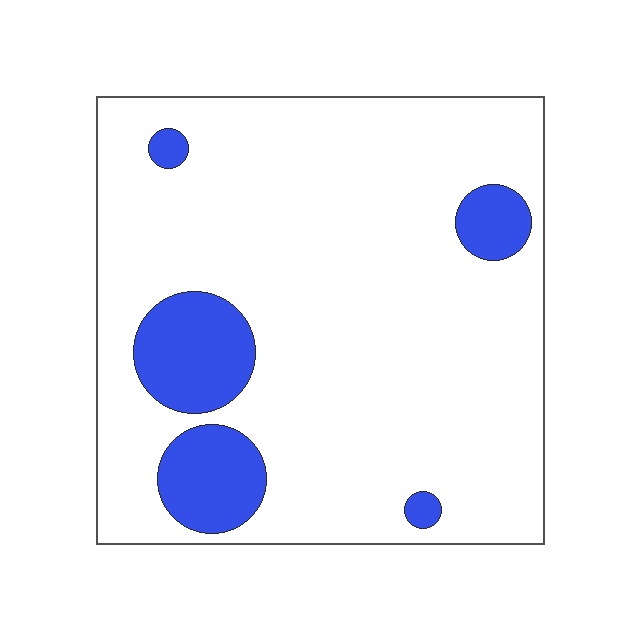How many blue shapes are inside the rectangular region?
5.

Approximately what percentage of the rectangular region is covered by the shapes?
Approximately 15%.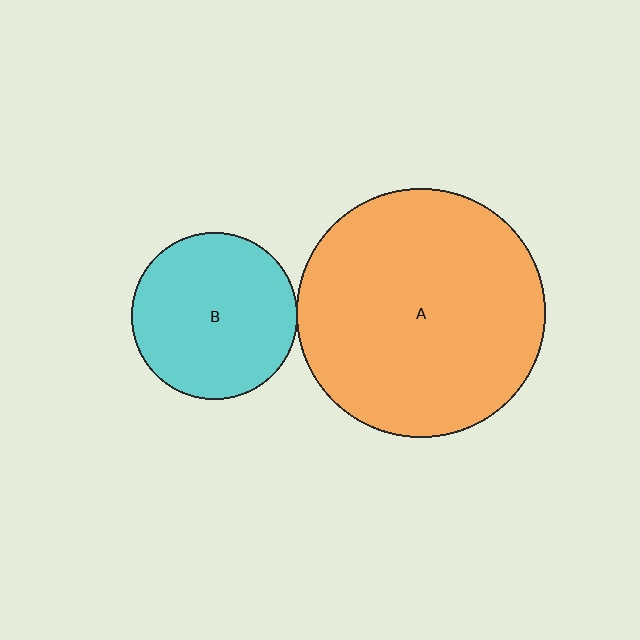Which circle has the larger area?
Circle A (orange).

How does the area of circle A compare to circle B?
Approximately 2.2 times.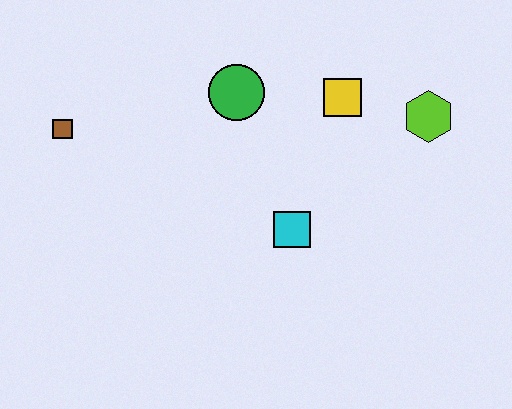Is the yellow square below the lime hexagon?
No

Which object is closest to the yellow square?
The lime hexagon is closest to the yellow square.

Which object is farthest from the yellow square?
The brown square is farthest from the yellow square.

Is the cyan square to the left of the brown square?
No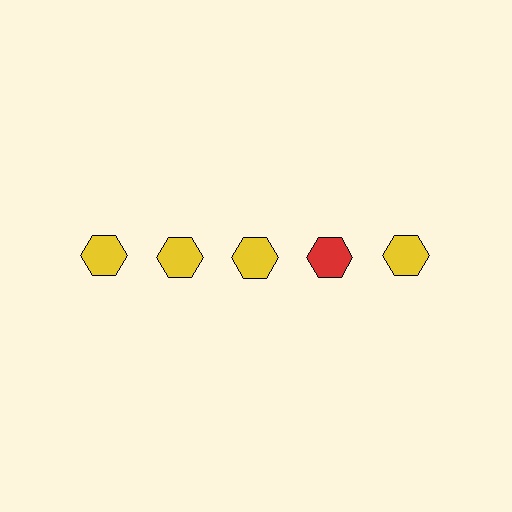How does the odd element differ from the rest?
It has a different color: red instead of yellow.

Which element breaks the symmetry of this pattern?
The red hexagon in the top row, second from right column breaks the symmetry. All other shapes are yellow hexagons.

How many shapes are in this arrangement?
There are 5 shapes arranged in a grid pattern.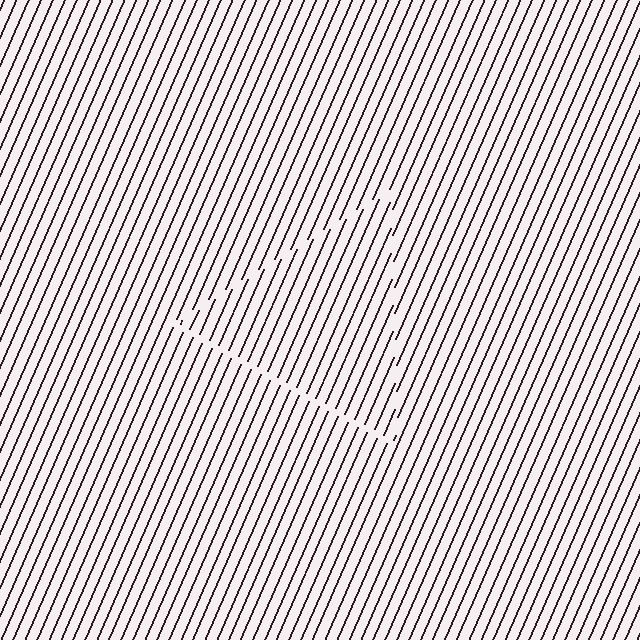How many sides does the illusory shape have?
3 sides — the line-ends trace a triangle.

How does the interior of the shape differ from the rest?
The interior of the shape contains the same grating, shifted by half a period — the contour is defined by the phase discontinuity where line-ends from the inner and outer gratings abut.